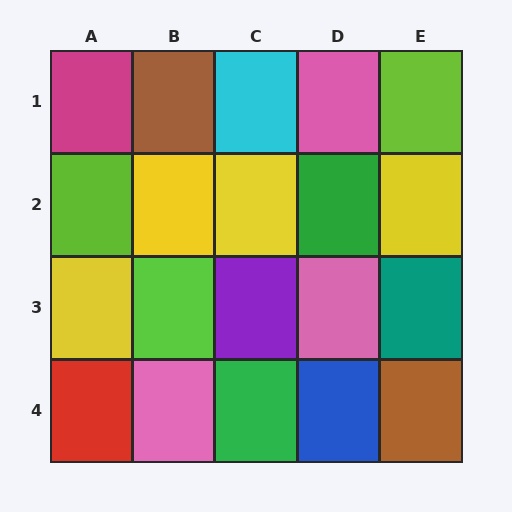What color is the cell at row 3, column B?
Lime.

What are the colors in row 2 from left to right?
Lime, yellow, yellow, green, yellow.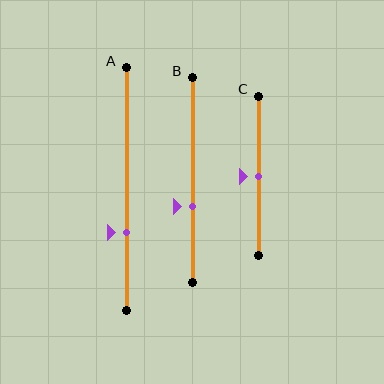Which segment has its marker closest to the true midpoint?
Segment C has its marker closest to the true midpoint.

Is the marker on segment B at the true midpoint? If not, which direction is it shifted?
No, the marker on segment B is shifted downward by about 13% of the segment length.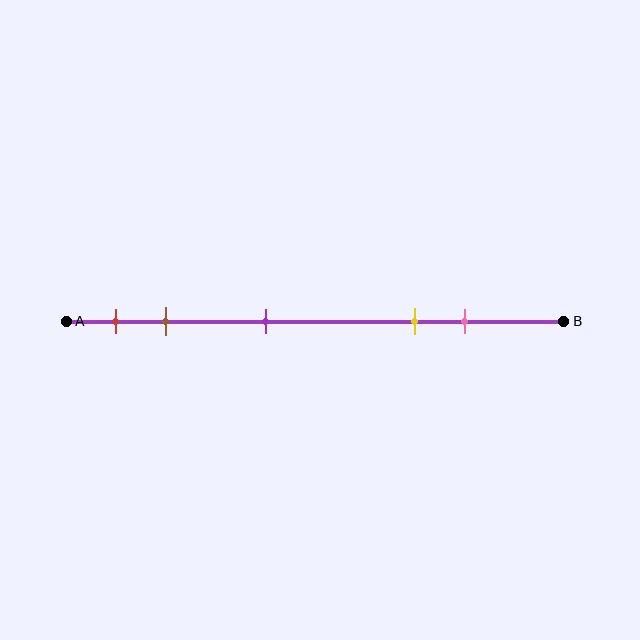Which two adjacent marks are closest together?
The red and brown marks are the closest adjacent pair.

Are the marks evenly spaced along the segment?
No, the marks are not evenly spaced.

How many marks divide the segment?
There are 5 marks dividing the segment.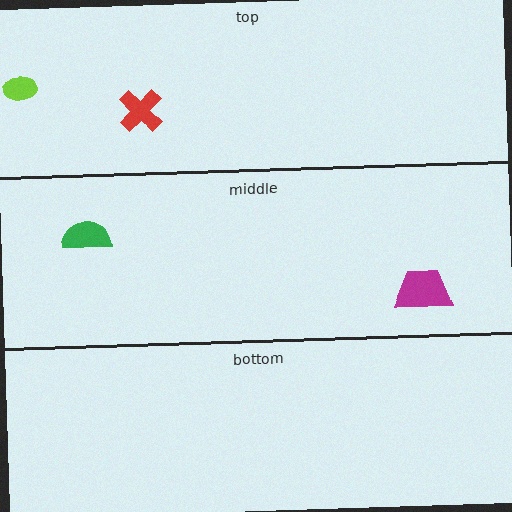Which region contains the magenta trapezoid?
The middle region.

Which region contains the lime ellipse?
The top region.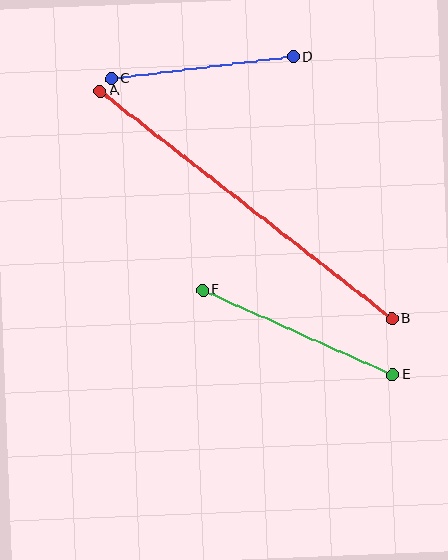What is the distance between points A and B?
The distance is approximately 370 pixels.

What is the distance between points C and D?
The distance is approximately 184 pixels.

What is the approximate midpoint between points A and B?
The midpoint is at approximately (246, 205) pixels.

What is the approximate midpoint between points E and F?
The midpoint is at approximately (297, 332) pixels.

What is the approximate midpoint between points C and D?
The midpoint is at approximately (202, 68) pixels.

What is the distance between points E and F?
The distance is approximately 208 pixels.